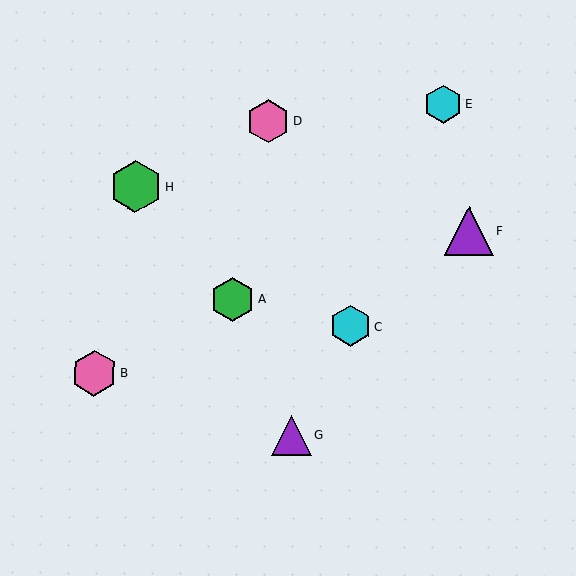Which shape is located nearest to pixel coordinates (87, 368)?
The pink hexagon (labeled B) at (94, 373) is nearest to that location.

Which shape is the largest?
The green hexagon (labeled H) is the largest.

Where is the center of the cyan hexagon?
The center of the cyan hexagon is at (443, 104).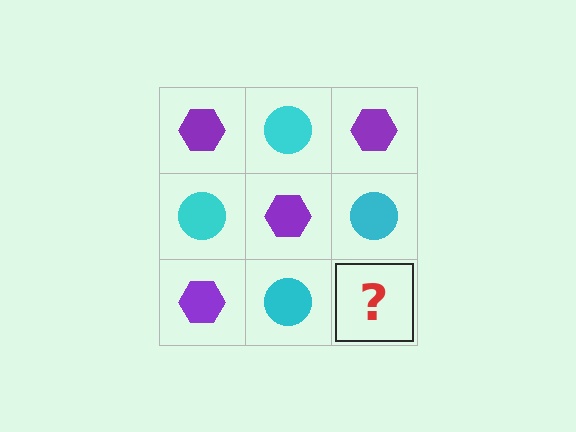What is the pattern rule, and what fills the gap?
The rule is that it alternates purple hexagon and cyan circle in a checkerboard pattern. The gap should be filled with a purple hexagon.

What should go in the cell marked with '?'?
The missing cell should contain a purple hexagon.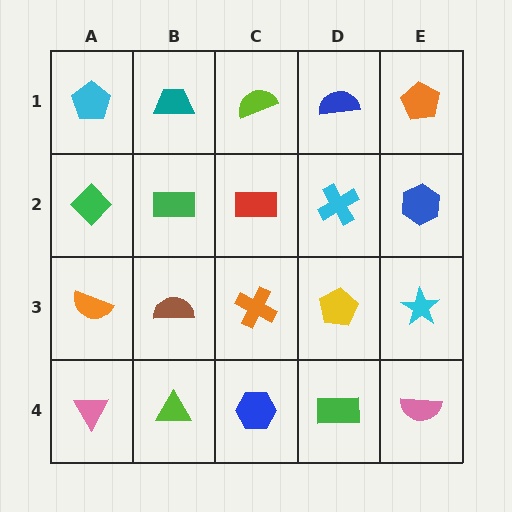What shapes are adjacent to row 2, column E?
An orange pentagon (row 1, column E), a cyan star (row 3, column E), a cyan cross (row 2, column D).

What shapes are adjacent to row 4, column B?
A brown semicircle (row 3, column B), a pink triangle (row 4, column A), a blue hexagon (row 4, column C).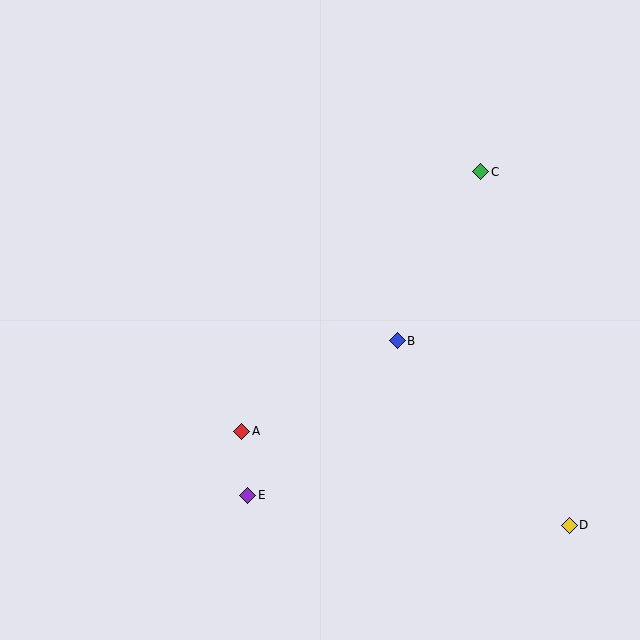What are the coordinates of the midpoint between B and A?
The midpoint between B and A is at (320, 386).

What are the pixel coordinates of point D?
Point D is at (569, 525).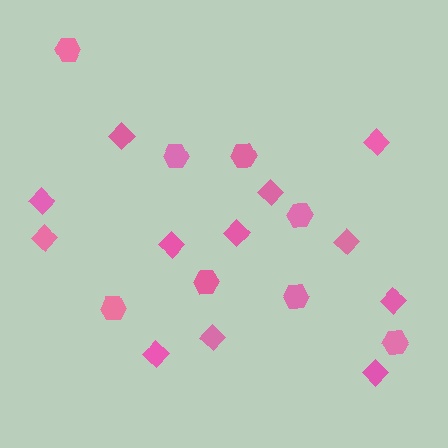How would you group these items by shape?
There are 2 groups: one group of hexagons (8) and one group of diamonds (12).